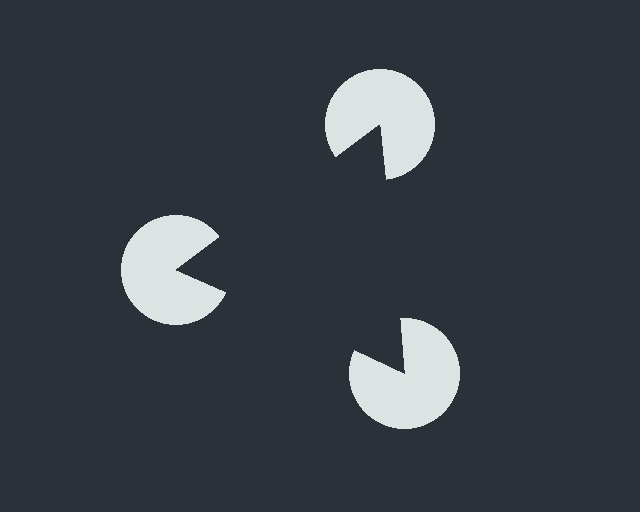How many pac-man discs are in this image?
There are 3 — one at each vertex of the illusory triangle.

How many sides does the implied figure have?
3 sides.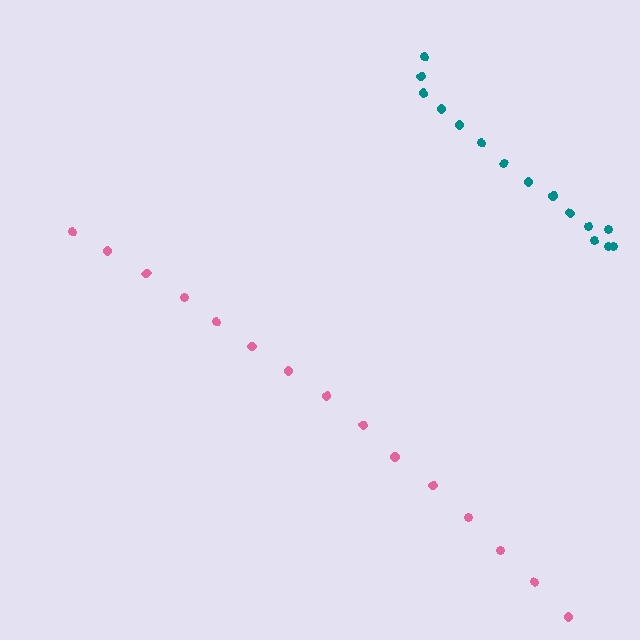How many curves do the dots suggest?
There are 2 distinct paths.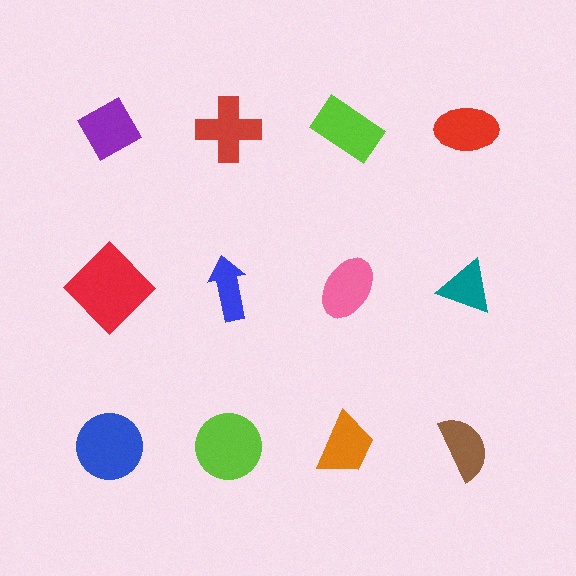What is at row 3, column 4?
A brown semicircle.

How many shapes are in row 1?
4 shapes.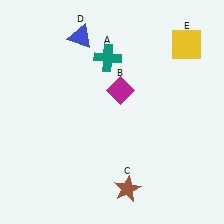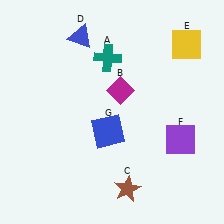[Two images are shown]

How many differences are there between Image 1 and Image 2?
There are 2 differences between the two images.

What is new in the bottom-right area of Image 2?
A purple square (F) was added in the bottom-right area of Image 2.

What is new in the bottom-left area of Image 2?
A blue square (G) was added in the bottom-left area of Image 2.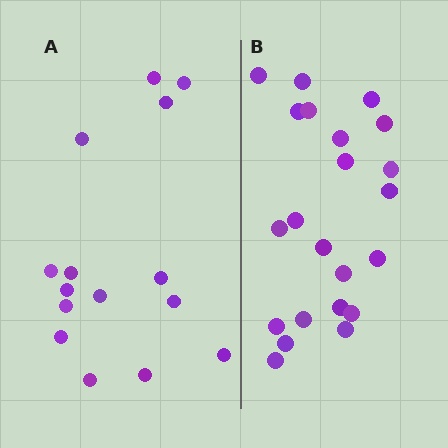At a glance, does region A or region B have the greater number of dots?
Region B (the right region) has more dots.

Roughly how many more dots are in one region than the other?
Region B has roughly 8 or so more dots than region A.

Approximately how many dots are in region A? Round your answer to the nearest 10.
About 20 dots. (The exact count is 15, which rounds to 20.)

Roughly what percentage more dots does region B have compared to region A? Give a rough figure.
About 45% more.